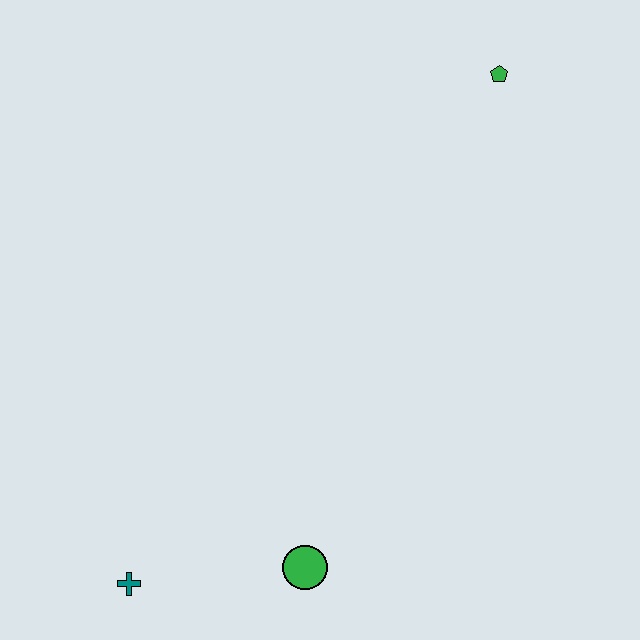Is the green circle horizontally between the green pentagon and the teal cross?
Yes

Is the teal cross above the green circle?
No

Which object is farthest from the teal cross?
The green pentagon is farthest from the teal cross.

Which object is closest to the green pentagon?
The green circle is closest to the green pentagon.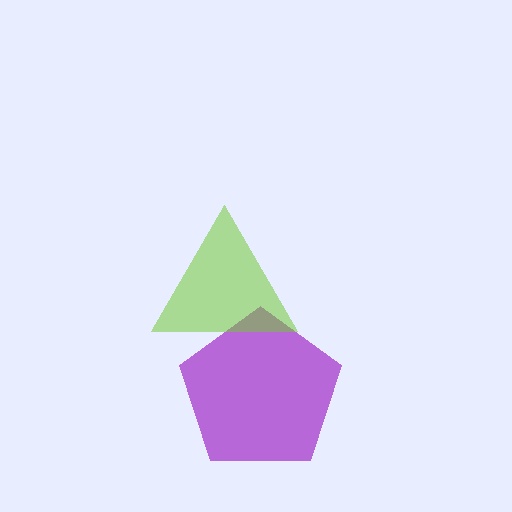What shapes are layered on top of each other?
The layered shapes are: a purple pentagon, a lime triangle.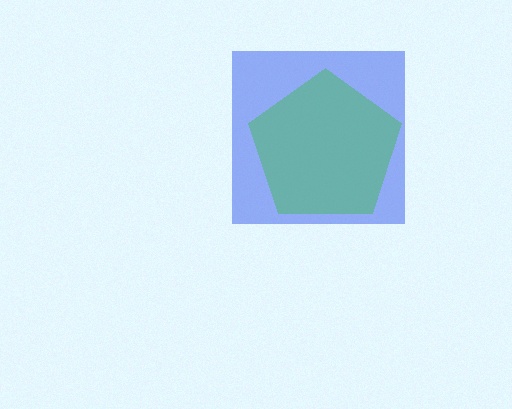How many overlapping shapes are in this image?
There are 2 overlapping shapes in the image.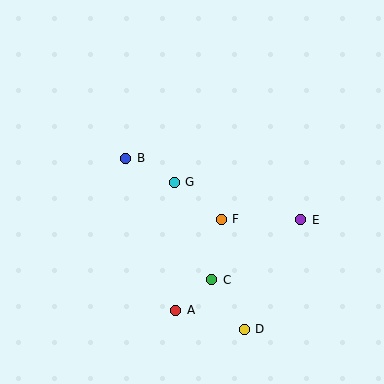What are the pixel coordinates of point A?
Point A is at (176, 310).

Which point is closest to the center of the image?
Point G at (174, 182) is closest to the center.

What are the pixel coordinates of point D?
Point D is at (244, 329).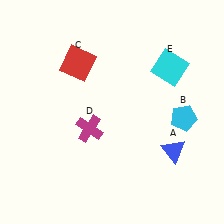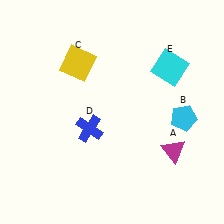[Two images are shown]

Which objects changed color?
A changed from blue to magenta. C changed from red to yellow. D changed from magenta to blue.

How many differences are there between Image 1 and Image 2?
There are 3 differences between the two images.